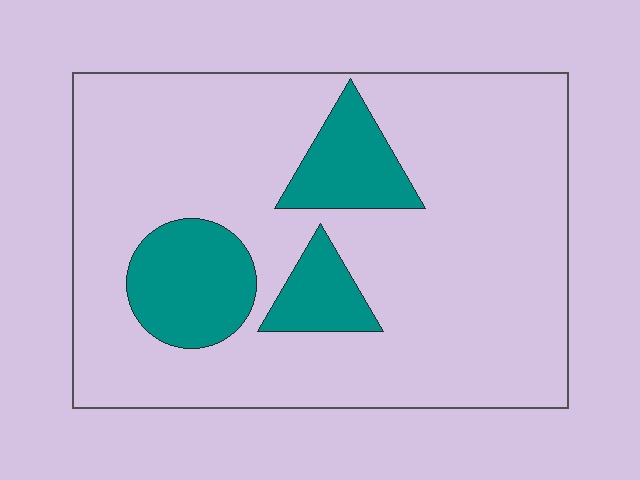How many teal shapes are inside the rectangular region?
3.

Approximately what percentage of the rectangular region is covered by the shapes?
Approximately 20%.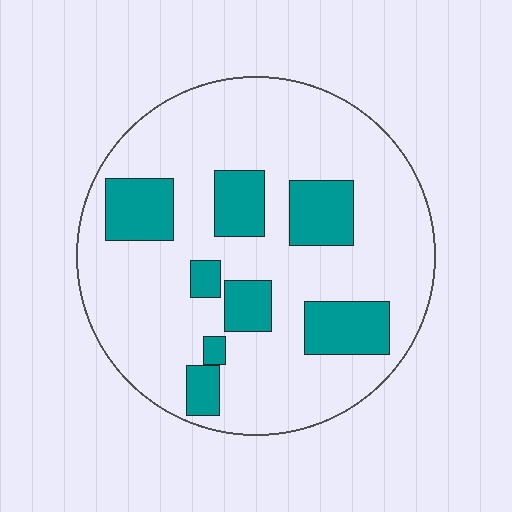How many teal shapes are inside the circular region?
8.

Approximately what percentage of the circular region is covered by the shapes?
Approximately 20%.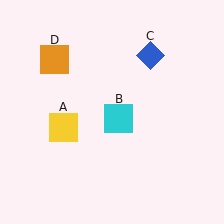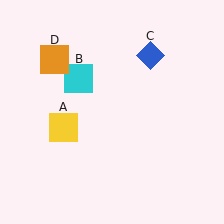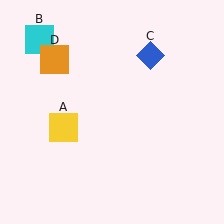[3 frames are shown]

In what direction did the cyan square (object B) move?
The cyan square (object B) moved up and to the left.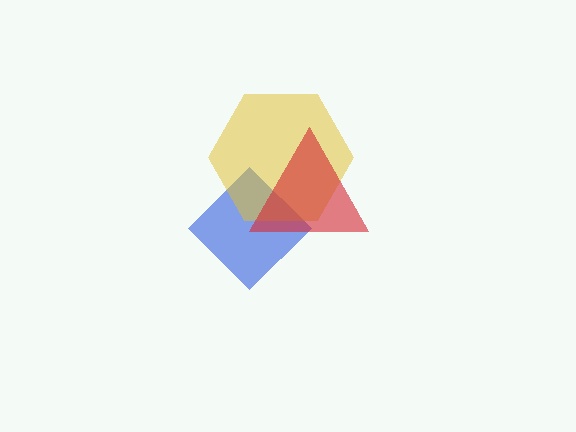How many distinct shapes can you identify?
There are 3 distinct shapes: a blue diamond, a yellow hexagon, a red triangle.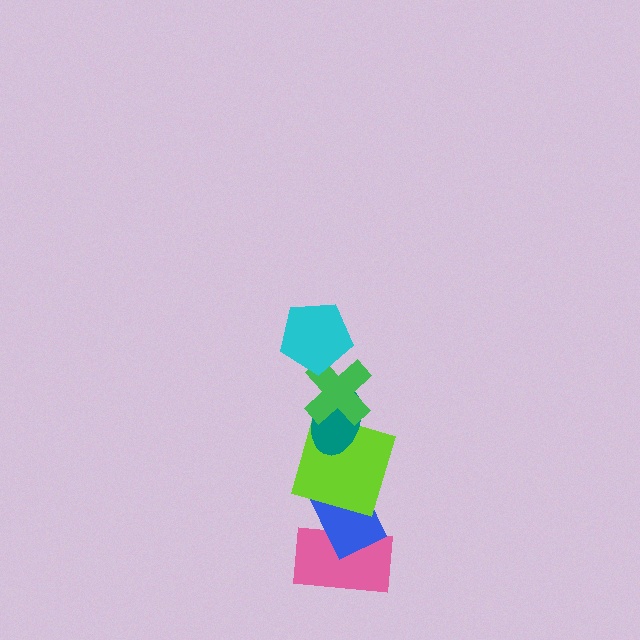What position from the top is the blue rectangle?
The blue rectangle is 5th from the top.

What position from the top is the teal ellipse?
The teal ellipse is 3rd from the top.